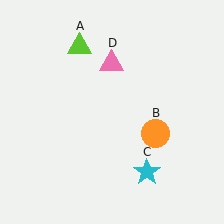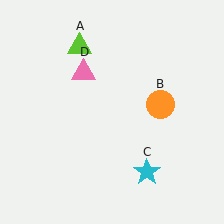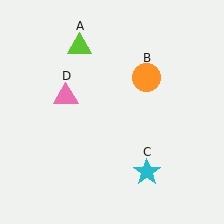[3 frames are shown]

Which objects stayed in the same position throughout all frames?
Lime triangle (object A) and cyan star (object C) remained stationary.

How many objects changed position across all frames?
2 objects changed position: orange circle (object B), pink triangle (object D).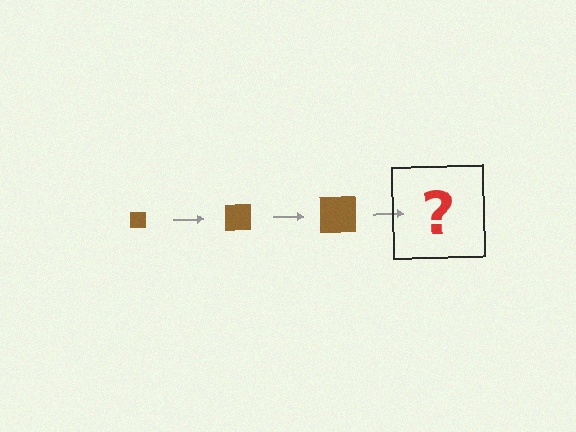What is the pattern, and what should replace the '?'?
The pattern is that the square gets progressively larger each step. The '?' should be a brown square, larger than the previous one.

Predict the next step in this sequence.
The next step is a brown square, larger than the previous one.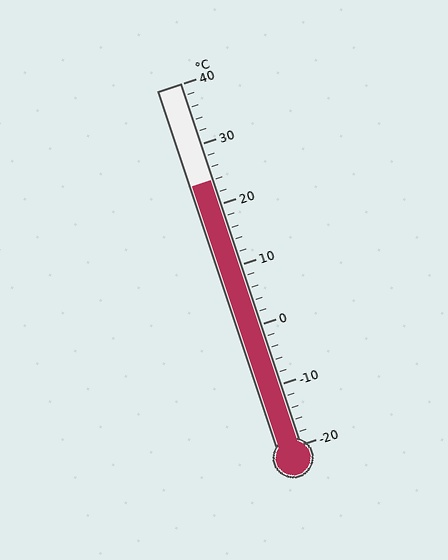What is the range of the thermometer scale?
The thermometer scale ranges from -20°C to 40°C.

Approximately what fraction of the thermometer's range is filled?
The thermometer is filled to approximately 75% of its range.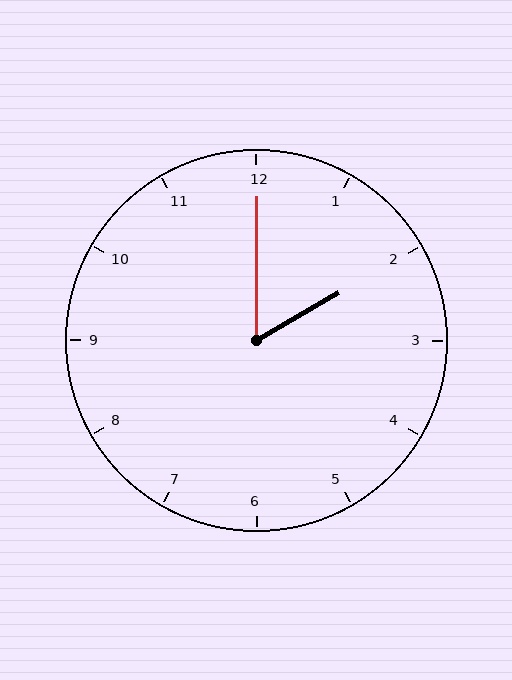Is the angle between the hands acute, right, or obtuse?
It is acute.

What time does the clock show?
2:00.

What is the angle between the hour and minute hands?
Approximately 60 degrees.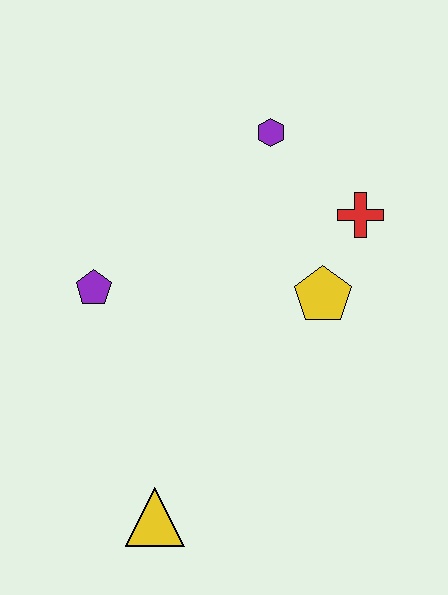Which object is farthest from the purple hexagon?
The yellow triangle is farthest from the purple hexagon.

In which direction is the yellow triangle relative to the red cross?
The yellow triangle is below the red cross.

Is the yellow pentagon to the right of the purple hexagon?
Yes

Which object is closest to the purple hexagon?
The red cross is closest to the purple hexagon.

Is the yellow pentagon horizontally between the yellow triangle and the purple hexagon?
No